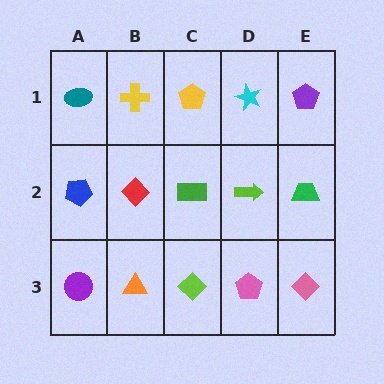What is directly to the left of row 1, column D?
A yellow pentagon.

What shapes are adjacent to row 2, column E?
A purple pentagon (row 1, column E), a pink diamond (row 3, column E), a lime arrow (row 2, column D).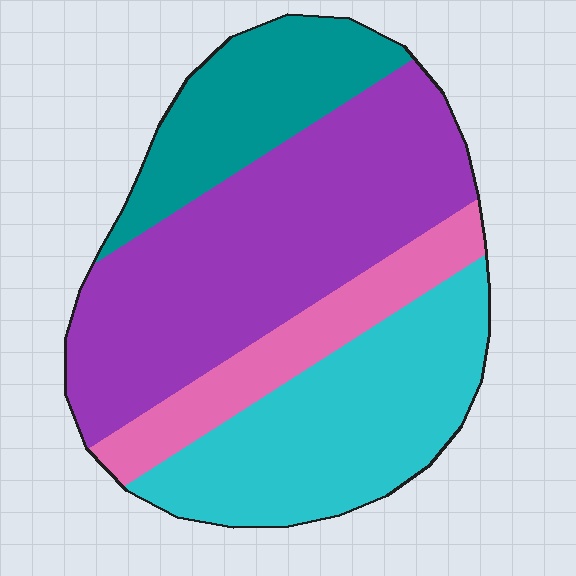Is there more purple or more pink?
Purple.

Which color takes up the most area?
Purple, at roughly 40%.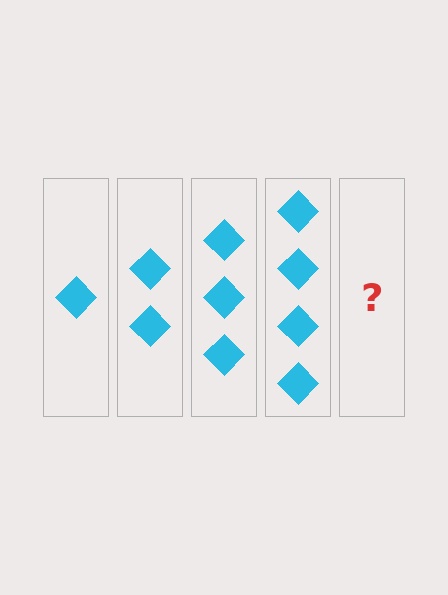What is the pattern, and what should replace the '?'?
The pattern is that each step adds one more diamond. The '?' should be 5 diamonds.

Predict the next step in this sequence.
The next step is 5 diamonds.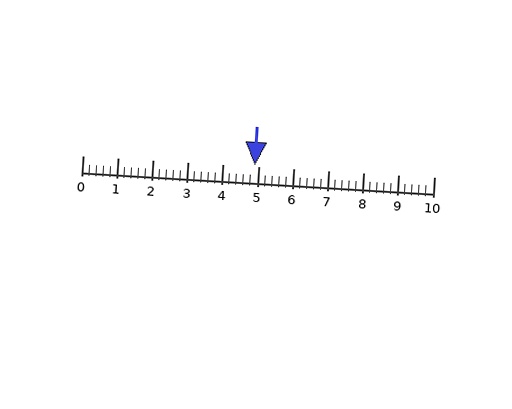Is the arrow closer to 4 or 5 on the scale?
The arrow is closer to 5.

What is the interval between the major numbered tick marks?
The major tick marks are spaced 1 units apart.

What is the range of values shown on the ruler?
The ruler shows values from 0 to 10.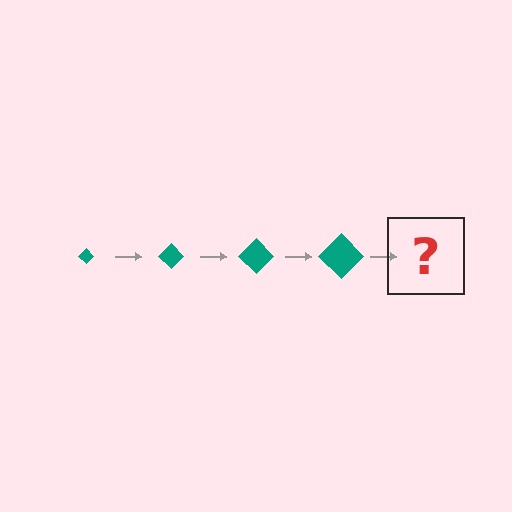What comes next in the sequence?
The next element should be a teal diamond, larger than the previous one.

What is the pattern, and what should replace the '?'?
The pattern is that the diamond gets progressively larger each step. The '?' should be a teal diamond, larger than the previous one.